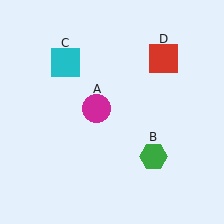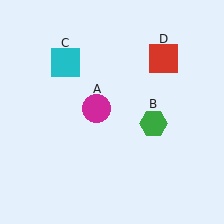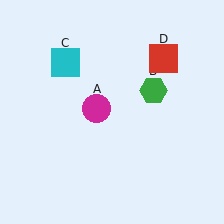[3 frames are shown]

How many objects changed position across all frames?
1 object changed position: green hexagon (object B).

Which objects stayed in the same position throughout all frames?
Magenta circle (object A) and cyan square (object C) and red square (object D) remained stationary.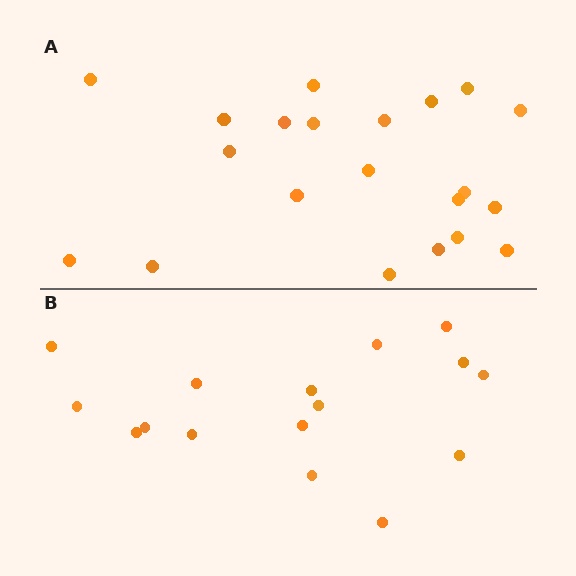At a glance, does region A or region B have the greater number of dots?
Region A (the top region) has more dots.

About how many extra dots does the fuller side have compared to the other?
Region A has about 5 more dots than region B.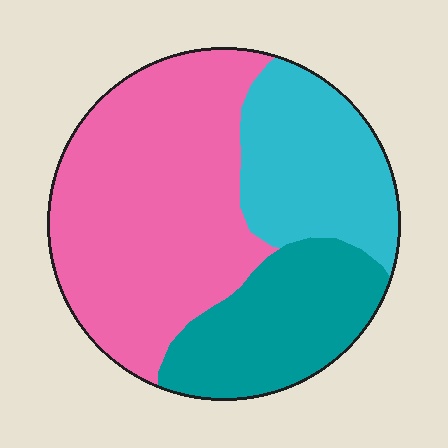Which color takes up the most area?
Pink, at roughly 50%.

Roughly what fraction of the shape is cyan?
Cyan covers around 25% of the shape.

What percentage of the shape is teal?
Teal takes up between a sixth and a third of the shape.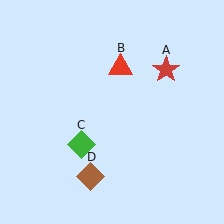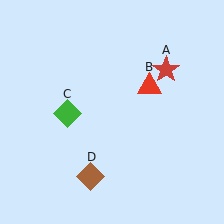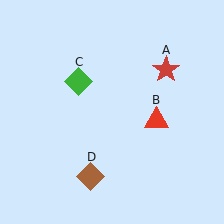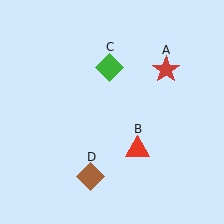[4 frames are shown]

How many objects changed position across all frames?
2 objects changed position: red triangle (object B), green diamond (object C).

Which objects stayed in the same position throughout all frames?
Red star (object A) and brown diamond (object D) remained stationary.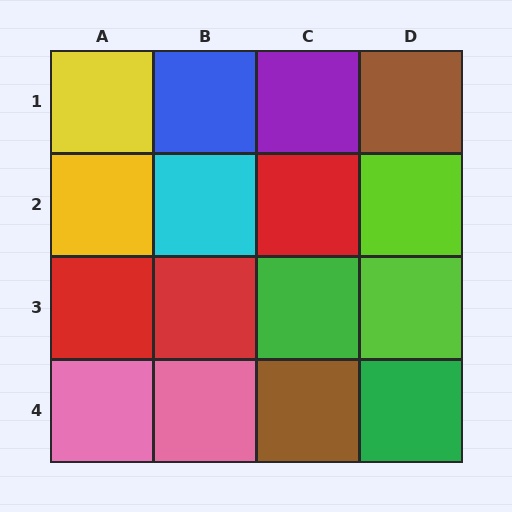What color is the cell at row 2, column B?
Cyan.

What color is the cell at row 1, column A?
Yellow.